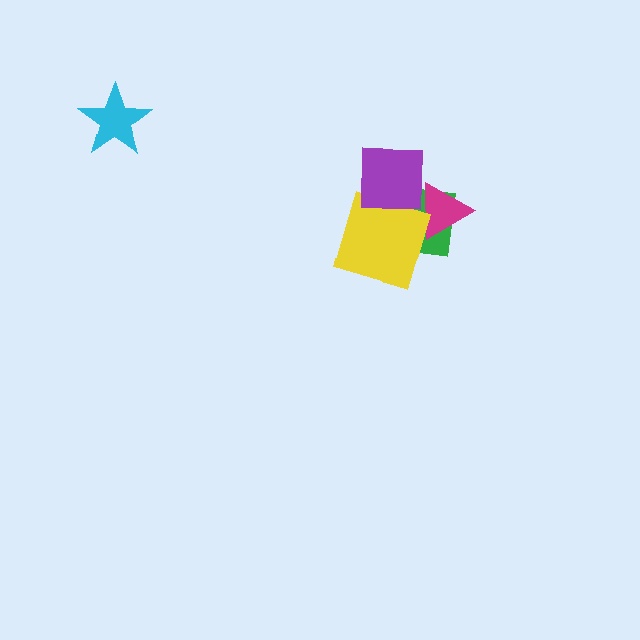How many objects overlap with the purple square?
3 objects overlap with the purple square.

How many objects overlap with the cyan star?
0 objects overlap with the cyan star.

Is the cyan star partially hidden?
No, no other shape covers it.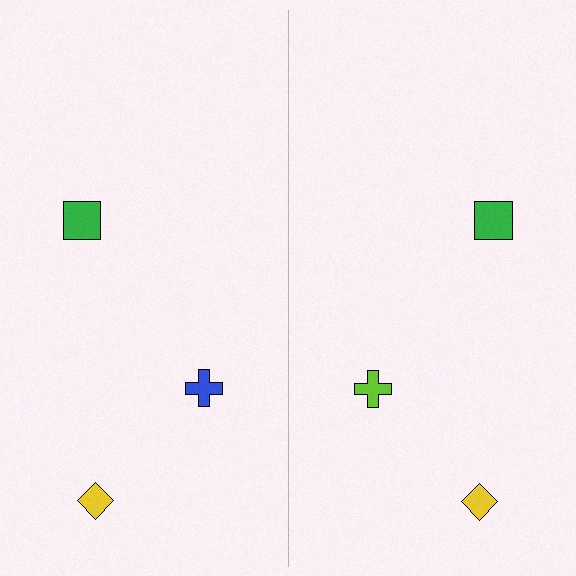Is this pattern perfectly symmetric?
No, the pattern is not perfectly symmetric. The lime cross on the right side breaks the symmetry — its mirror counterpart is blue.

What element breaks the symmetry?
The lime cross on the right side breaks the symmetry — its mirror counterpart is blue.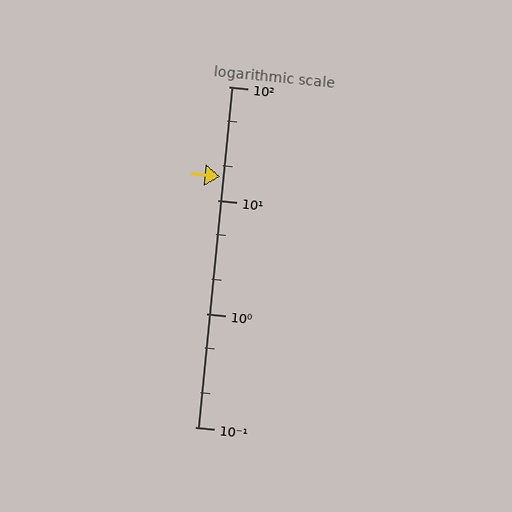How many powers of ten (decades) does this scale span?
The scale spans 3 decades, from 0.1 to 100.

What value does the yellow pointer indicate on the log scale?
The pointer indicates approximately 16.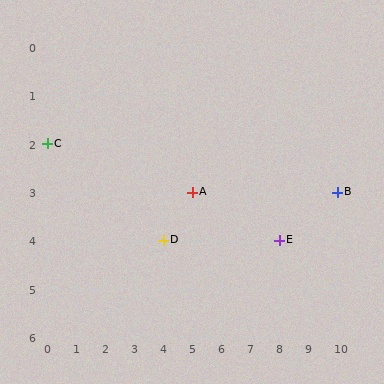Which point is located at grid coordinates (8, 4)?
Point E is at (8, 4).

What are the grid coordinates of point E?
Point E is at grid coordinates (8, 4).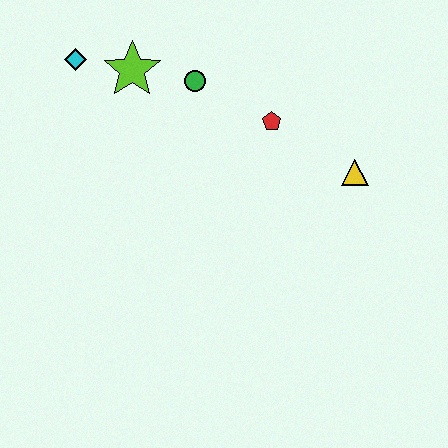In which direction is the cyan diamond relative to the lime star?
The cyan diamond is to the left of the lime star.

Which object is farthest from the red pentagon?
The cyan diamond is farthest from the red pentagon.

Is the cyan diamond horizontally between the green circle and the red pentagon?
No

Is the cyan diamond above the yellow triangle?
Yes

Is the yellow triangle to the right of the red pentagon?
Yes